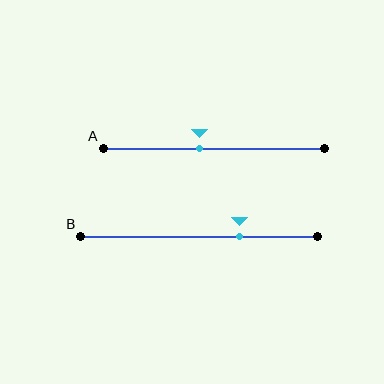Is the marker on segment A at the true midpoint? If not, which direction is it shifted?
No, the marker on segment A is shifted to the left by about 7% of the segment length.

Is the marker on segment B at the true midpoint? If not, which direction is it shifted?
No, the marker on segment B is shifted to the right by about 17% of the segment length.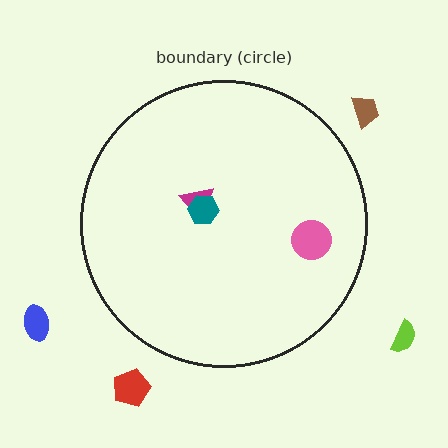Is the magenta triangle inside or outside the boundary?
Inside.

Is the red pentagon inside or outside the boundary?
Outside.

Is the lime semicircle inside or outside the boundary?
Outside.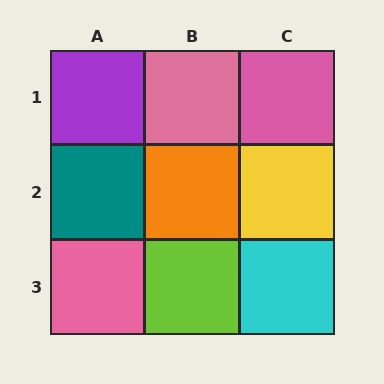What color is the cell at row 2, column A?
Teal.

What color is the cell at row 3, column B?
Lime.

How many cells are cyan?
1 cell is cyan.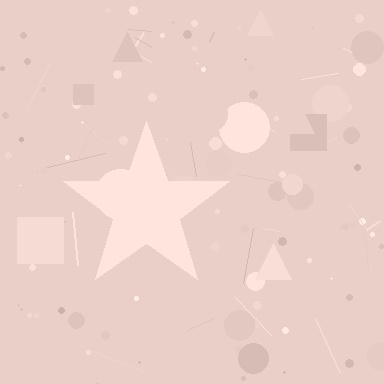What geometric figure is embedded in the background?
A star is embedded in the background.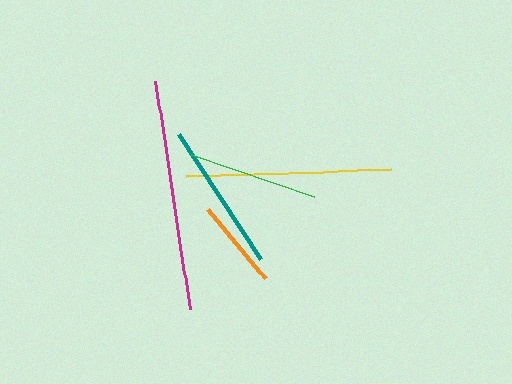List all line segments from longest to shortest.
From longest to shortest: magenta, yellow, teal, green, orange.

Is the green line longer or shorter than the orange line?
The green line is longer than the orange line.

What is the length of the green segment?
The green segment is approximately 130 pixels long.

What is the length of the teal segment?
The teal segment is approximately 149 pixels long.